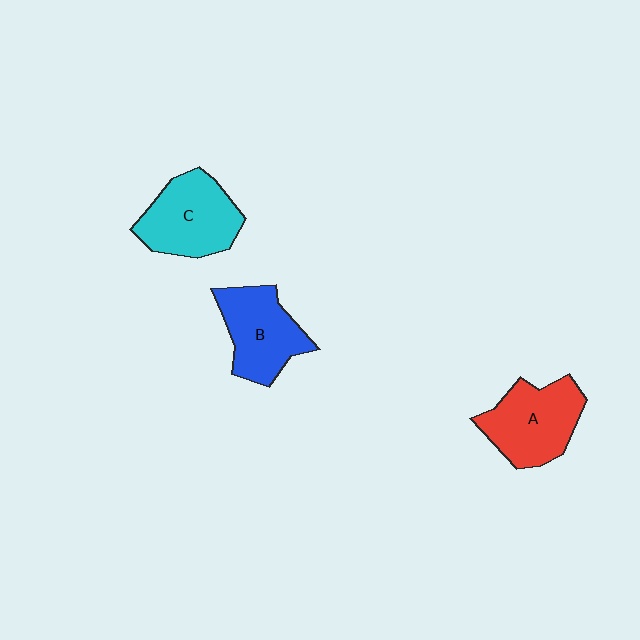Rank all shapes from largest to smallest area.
From largest to smallest: C (cyan), A (red), B (blue).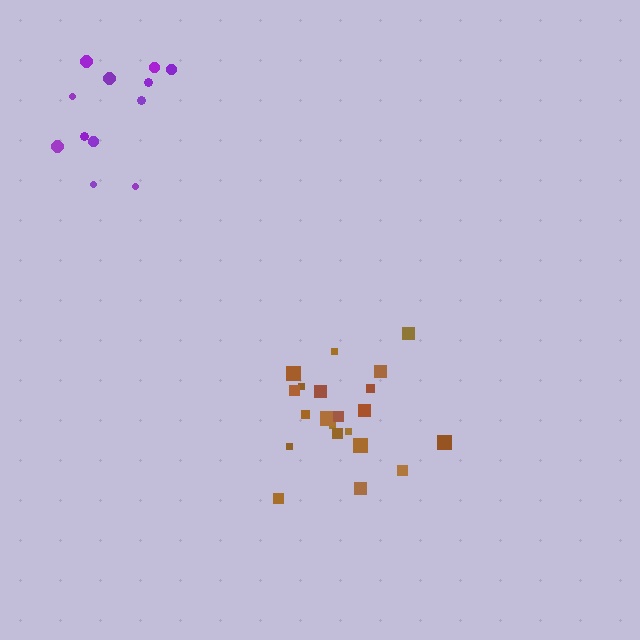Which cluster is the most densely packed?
Brown.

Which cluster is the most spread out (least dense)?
Purple.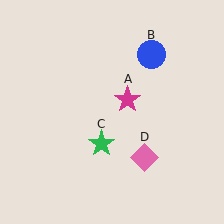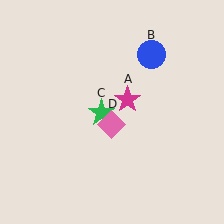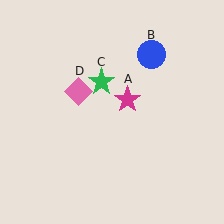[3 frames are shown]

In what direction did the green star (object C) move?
The green star (object C) moved up.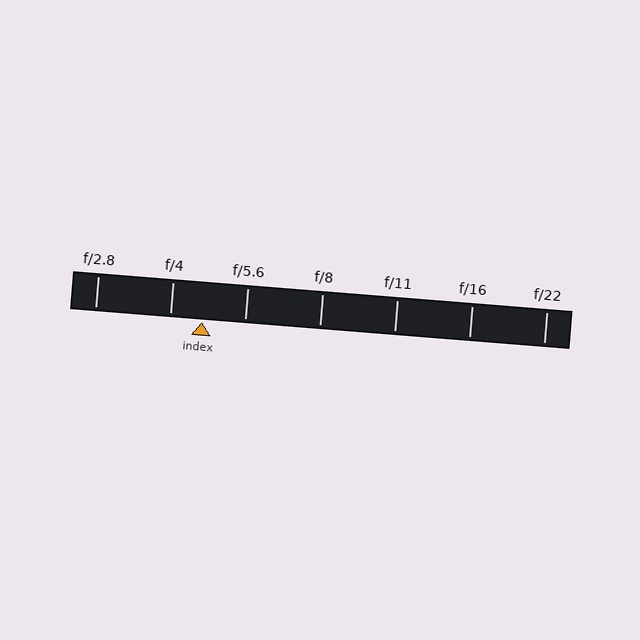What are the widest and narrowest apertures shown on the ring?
The widest aperture shown is f/2.8 and the narrowest is f/22.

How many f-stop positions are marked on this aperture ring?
There are 7 f-stop positions marked.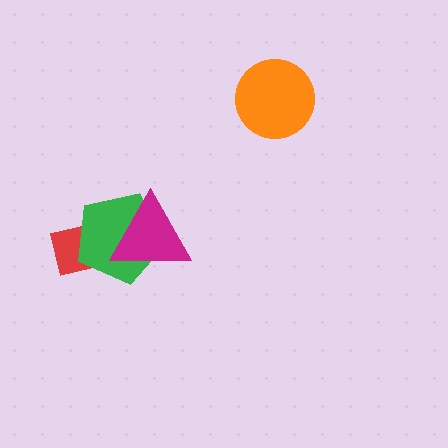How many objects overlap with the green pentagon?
2 objects overlap with the green pentagon.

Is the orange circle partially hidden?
No, no other shape covers it.